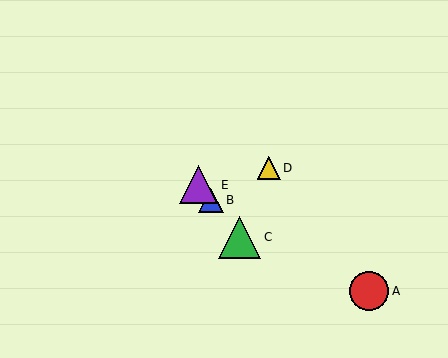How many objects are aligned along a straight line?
3 objects (B, C, E) are aligned along a straight line.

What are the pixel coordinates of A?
Object A is at (369, 291).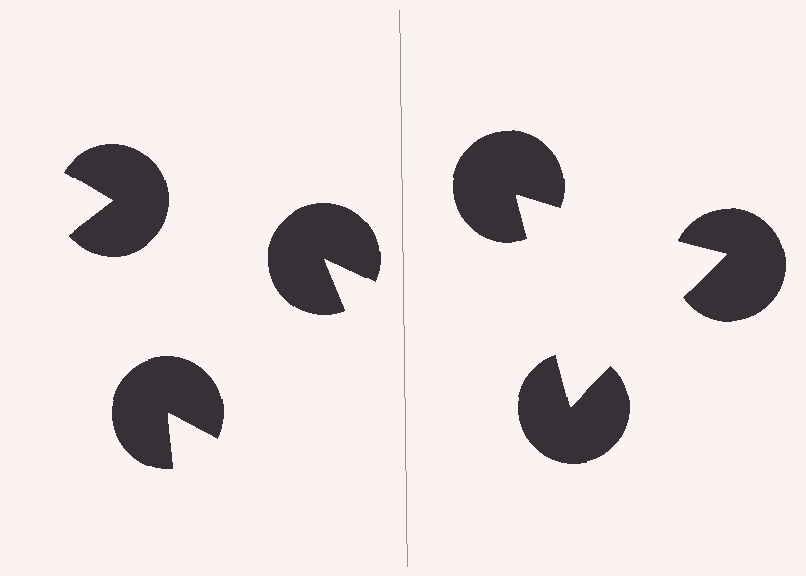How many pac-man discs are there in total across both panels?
6 — 3 on each side.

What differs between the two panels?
The pac-man discs are positioned identically on both sides; only the wedge orientations differ. On the right they align to a triangle; on the left they are misaligned.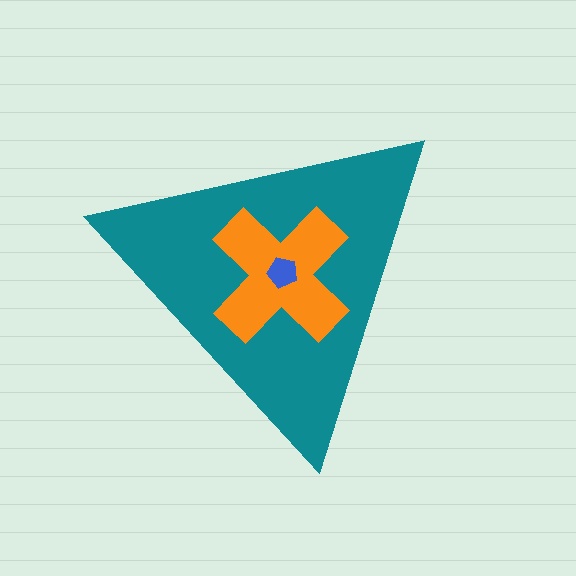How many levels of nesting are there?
3.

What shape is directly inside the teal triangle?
The orange cross.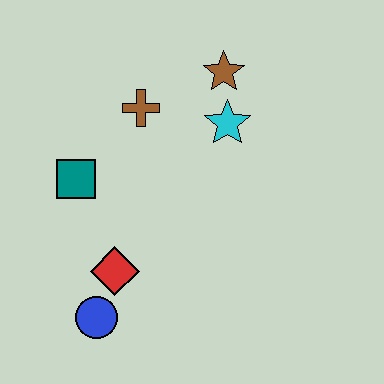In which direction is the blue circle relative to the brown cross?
The blue circle is below the brown cross.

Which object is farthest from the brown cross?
The blue circle is farthest from the brown cross.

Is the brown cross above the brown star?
No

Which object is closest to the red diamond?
The blue circle is closest to the red diamond.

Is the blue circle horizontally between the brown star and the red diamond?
No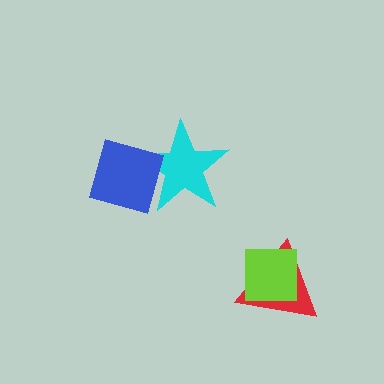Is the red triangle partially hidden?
Yes, it is partially covered by another shape.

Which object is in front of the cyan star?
The blue diamond is in front of the cyan star.